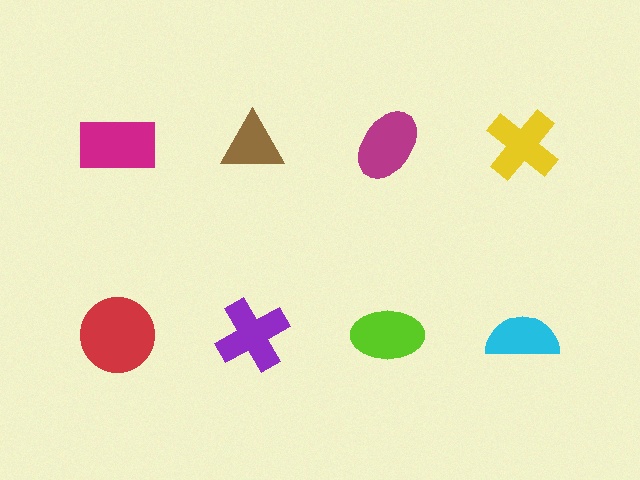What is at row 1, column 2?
A brown triangle.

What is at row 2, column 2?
A purple cross.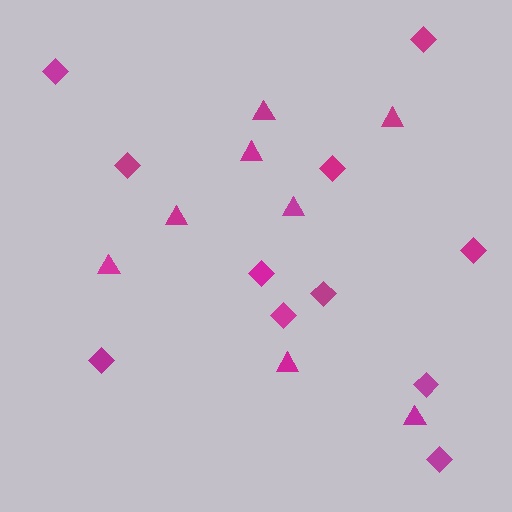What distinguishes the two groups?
There are 2 groups: one group of triangles (8) and one group of diamonds (11).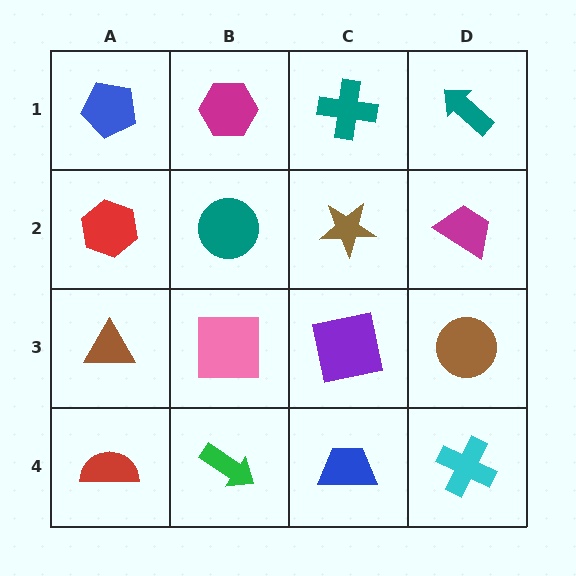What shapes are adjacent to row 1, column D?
A magenta trapezoid (row 2, column D), a teal cross (row 1, column C).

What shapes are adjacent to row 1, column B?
A teal circle (row 2, column B), a blue pentagon (row 1, column A), a teal cross (row 1, column C).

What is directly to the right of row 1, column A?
A magenta hexagon.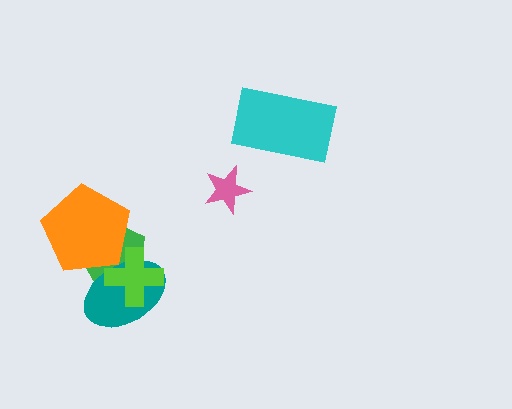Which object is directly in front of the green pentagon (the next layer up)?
The teal ellipse is directly in front of the green pentagon.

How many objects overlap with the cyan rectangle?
0 objects overlap with the cyan rectangle.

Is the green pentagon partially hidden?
Yes, it is partially covered by another shape.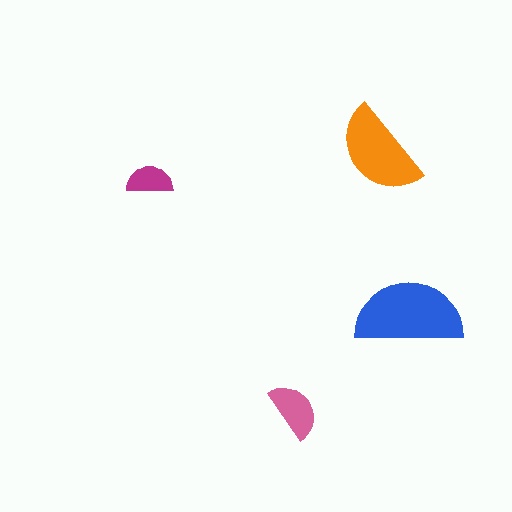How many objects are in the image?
There are 4 objects in the image.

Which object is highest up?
The orange semicircle is topmost.